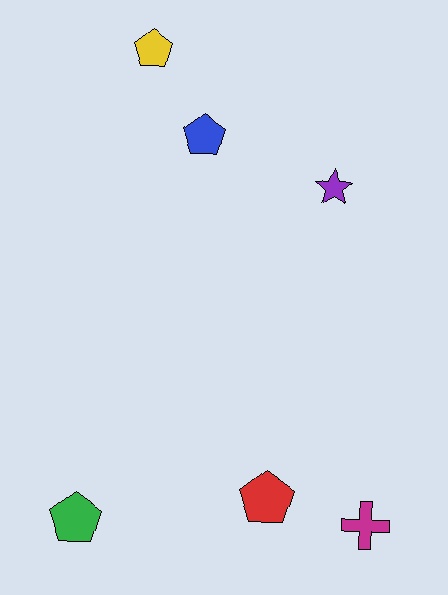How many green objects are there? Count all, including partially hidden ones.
There is 1 green object.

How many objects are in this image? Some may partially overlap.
There are 6 objects.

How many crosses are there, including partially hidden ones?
There is 1 cross.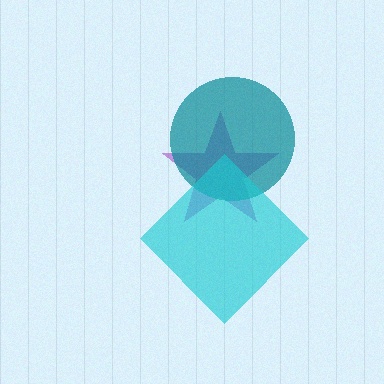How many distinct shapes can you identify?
There are 3 distinct shapes: a purple star, a teal circle, a cyan diamond.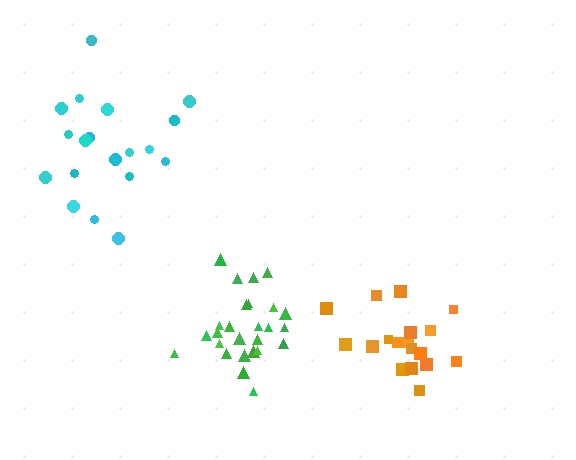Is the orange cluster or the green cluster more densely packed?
Green.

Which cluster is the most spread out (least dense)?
Cyan.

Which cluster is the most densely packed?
Green.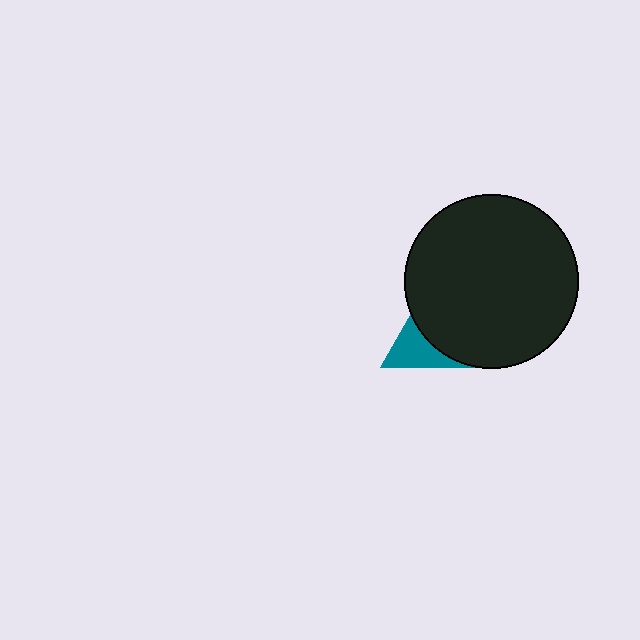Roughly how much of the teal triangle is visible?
A small part of it is visible (roughly 33%).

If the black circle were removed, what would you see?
You would see the complete teal triangle.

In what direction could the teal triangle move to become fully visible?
The teal triangle could move toward the lower-left. That would shift it out from behind the black circle entirely.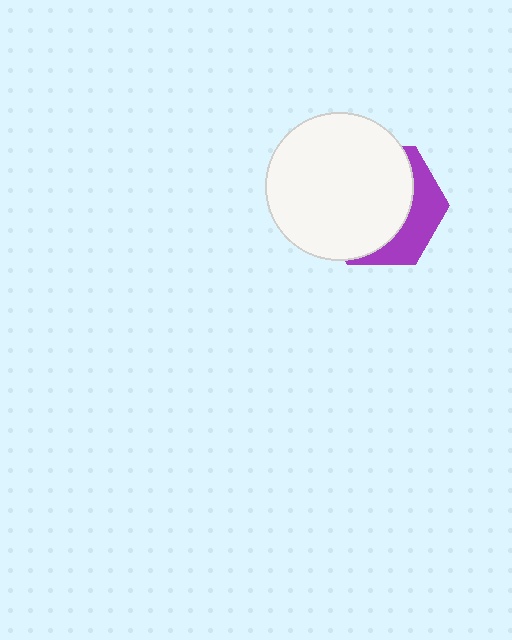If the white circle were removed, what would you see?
You would see the complete purple hexagon.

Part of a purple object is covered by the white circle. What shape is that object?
It is a hexagon.